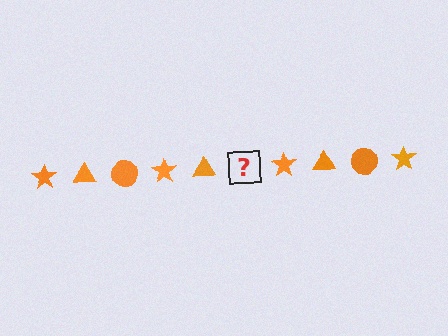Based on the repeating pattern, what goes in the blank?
The blank should be an orange circle.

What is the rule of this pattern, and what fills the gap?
The rule is that the pattern cycles through star, triangle, circle shapes in orange. The gap should be filled with an orange circle.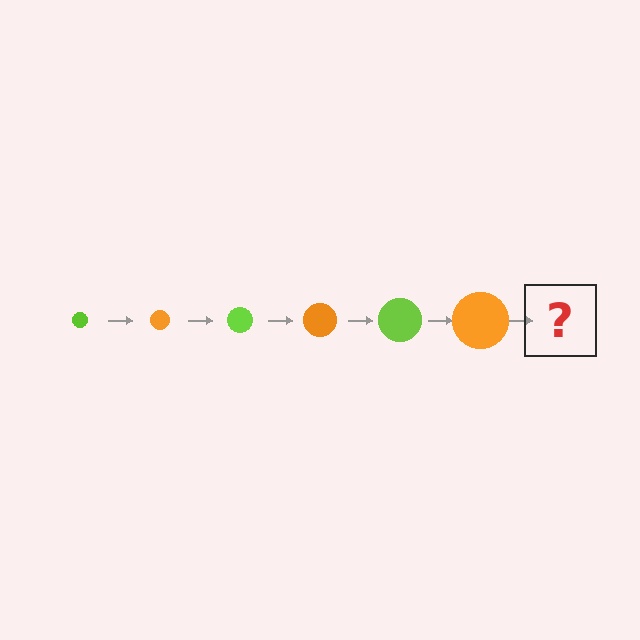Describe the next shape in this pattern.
It should be a lime circle, larger than the previous one.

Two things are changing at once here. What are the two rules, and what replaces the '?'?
The two rules are that the circle grows larger each step and the color cycles through lime and orange. The '?' should be a lime circle, larger than the previous one.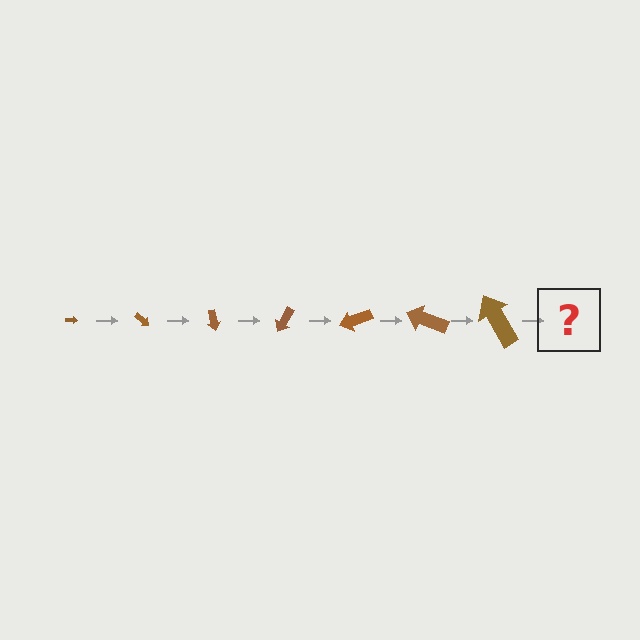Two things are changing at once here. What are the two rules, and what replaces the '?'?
The two rules are that the arrow grows larger each step and it rotates 40 degrees each step. The '?' should be an arrow, larger than the previous one and rotated 280 degrees from the start.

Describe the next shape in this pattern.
It should be an arrow, larger than the previous one and rotated 280 degrees from the start.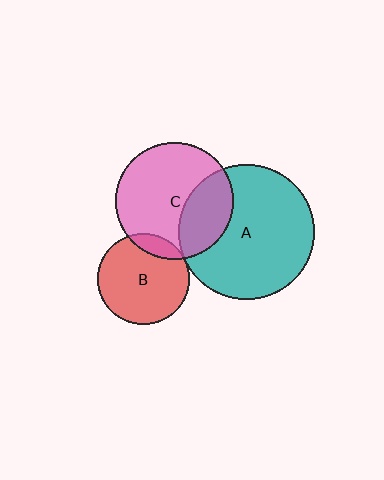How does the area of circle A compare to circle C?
Approximately 1.3 times.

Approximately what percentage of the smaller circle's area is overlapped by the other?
Approximately 30%.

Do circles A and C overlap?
Yes.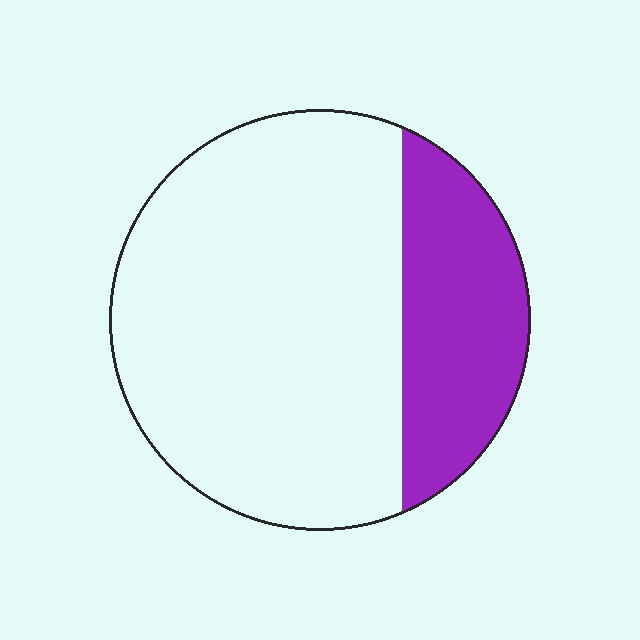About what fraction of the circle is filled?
About one quarter (1/4).